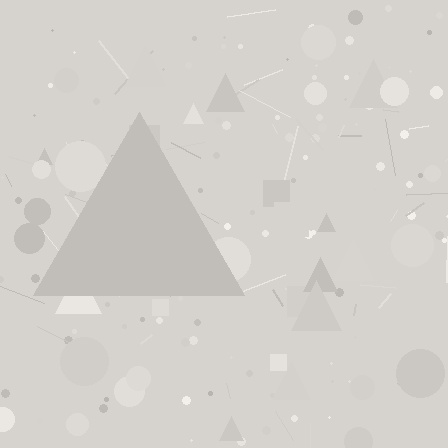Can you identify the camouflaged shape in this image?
The camouflaged shape is a triangle.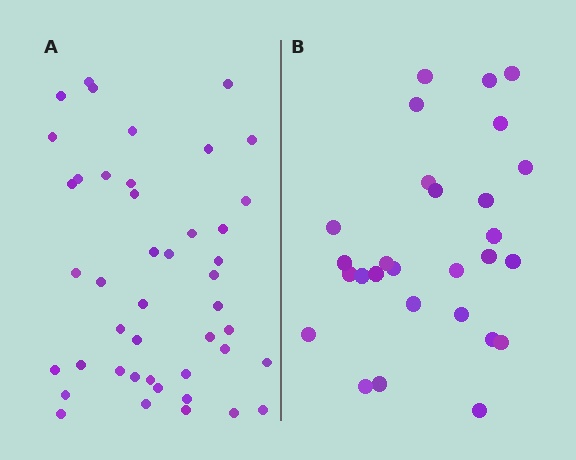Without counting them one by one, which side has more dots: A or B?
Region A (the left region) has more dots.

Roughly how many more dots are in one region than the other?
Region A has approximately 15 more dots than region B.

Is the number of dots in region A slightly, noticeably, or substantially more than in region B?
Region A has substantially more. The ratio is roughly 1.6 to 1.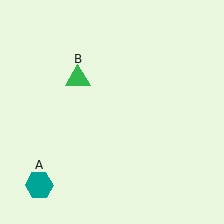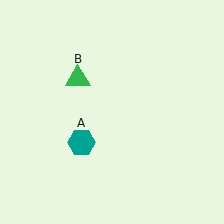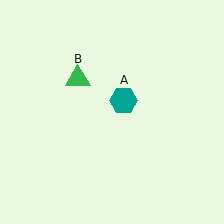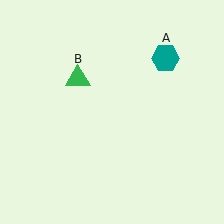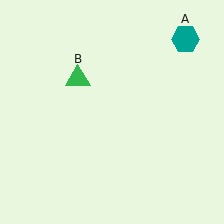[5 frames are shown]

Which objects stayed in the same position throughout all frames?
Green triangle (object B) remained stationary.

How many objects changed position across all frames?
1 object changed position: teal hexagon (object A).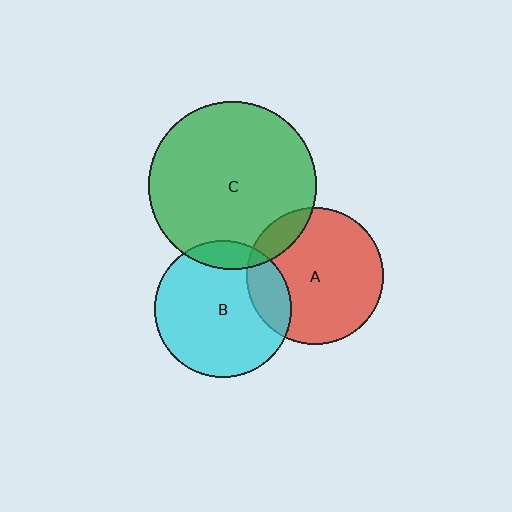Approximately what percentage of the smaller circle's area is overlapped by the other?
Approximately 10%.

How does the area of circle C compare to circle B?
Approximately 1.5 times.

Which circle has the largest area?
Circle C (green).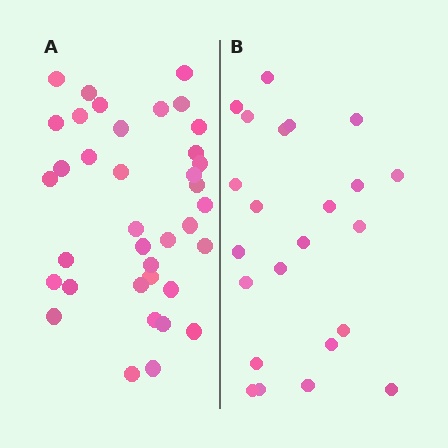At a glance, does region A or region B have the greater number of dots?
Region A (the left region) has more dots.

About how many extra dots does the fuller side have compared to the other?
Region A has approximately 15 more dots than region B.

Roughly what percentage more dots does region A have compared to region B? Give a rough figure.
About 60% more.